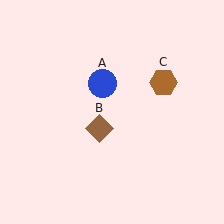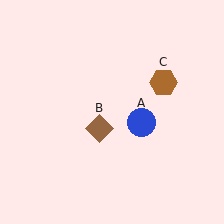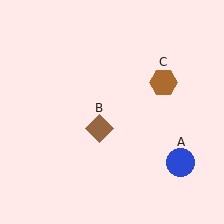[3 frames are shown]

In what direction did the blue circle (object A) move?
The blue circle (object A) moved down and to the right.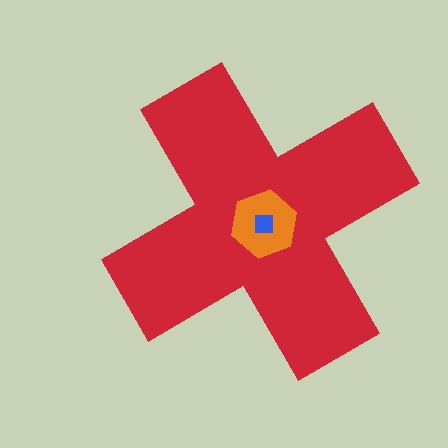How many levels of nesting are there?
3.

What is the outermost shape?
The red cross.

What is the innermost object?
The blue square.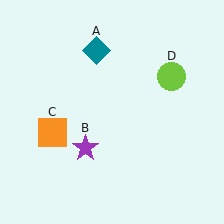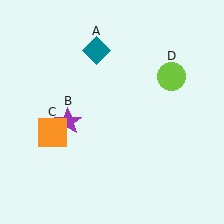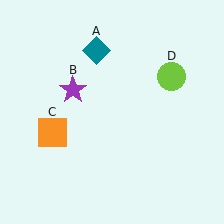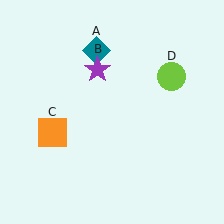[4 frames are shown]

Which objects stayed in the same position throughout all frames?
Teal diamond (object A) and orange square (object C) and lime circle (object D) remained stationary.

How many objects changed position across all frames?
1 object changed position: purple star (object B).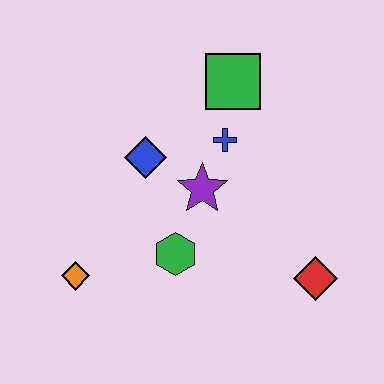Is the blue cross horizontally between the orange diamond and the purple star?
No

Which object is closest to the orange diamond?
The green hexagon is closest to the orange diamond.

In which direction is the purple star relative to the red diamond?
The purple star is to the left of the red diamond.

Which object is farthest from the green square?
The orange diamond is farthest from the green square.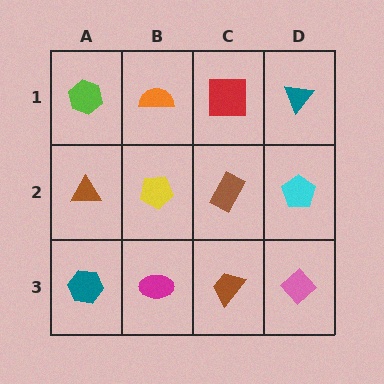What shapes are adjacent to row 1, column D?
A cyan pentagon (row 2, column D), a red square (row 1, column C).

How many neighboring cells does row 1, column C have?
3.